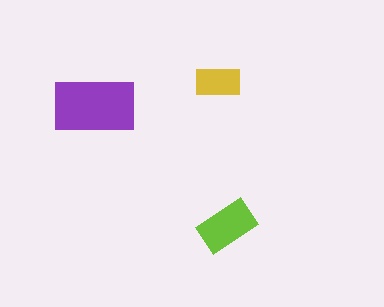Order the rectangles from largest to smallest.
the purple one, the lime one, the yellow one.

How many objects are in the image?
There are 3 objects in the image.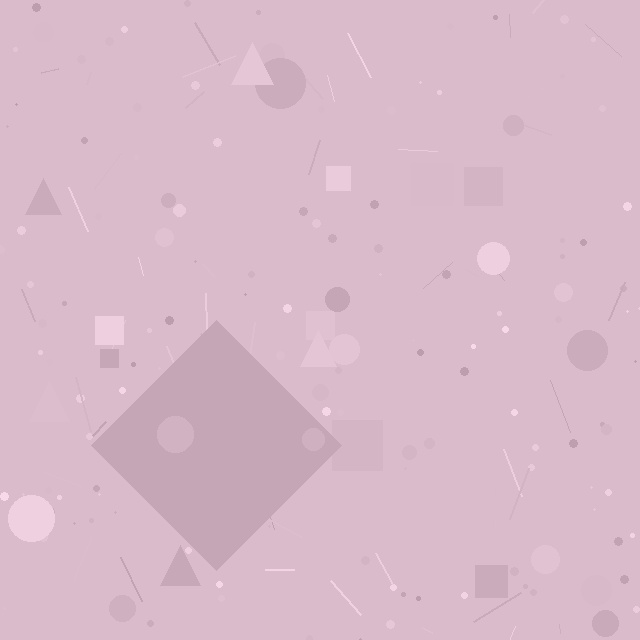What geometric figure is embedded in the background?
A diamond is embedded in the background.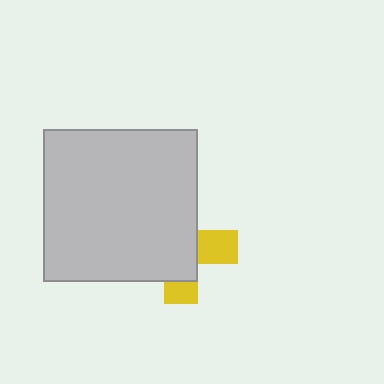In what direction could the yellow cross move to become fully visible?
The yellow cross could move right. That would shift it out from behind the light gray rectangle entirely.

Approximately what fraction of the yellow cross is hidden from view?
Roughly 68% of the yellow cross is hidden behind the light gray rectangle.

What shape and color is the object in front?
The object in front is a light gray rectangle.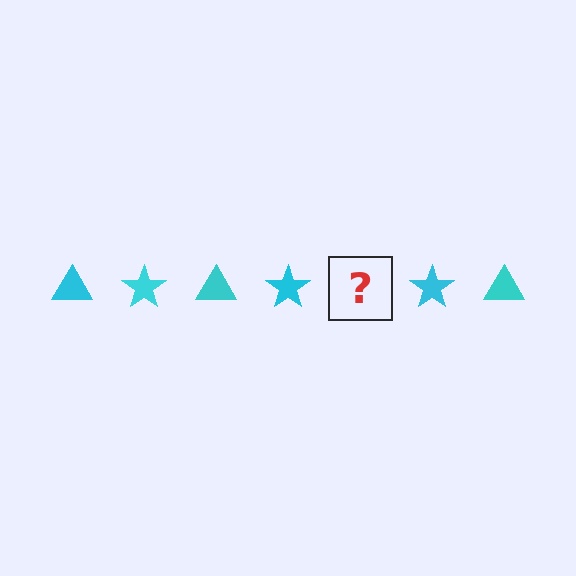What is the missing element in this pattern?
The missing element is a cyan triangle.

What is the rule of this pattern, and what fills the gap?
The rule is that the pattern cycles through triangle, star shapes in cyan. The gap should be filled with a cyan triangle.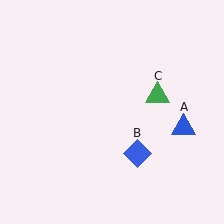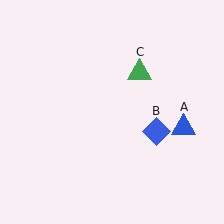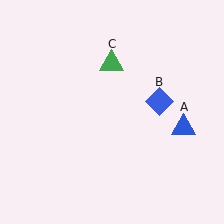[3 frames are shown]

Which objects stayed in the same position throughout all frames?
Blue triangle (object A) remained stationary.